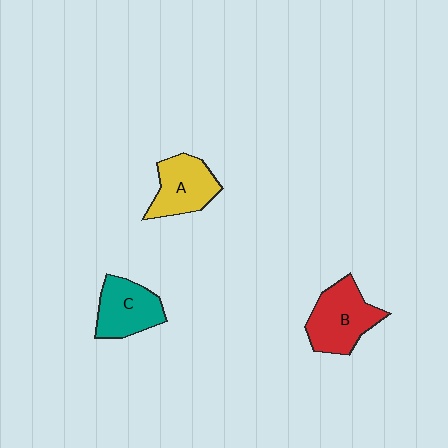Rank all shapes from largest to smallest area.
From largest to smallest: B (red), A (yellow), C (teal).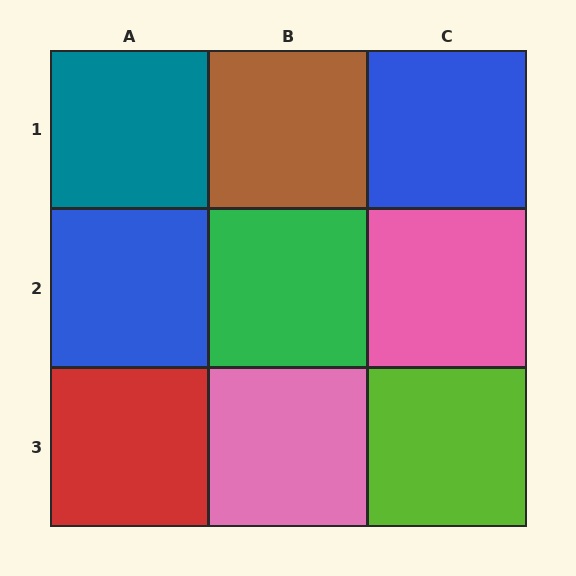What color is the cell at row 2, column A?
Blue.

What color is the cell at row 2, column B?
Green.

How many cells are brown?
1 cell is brown.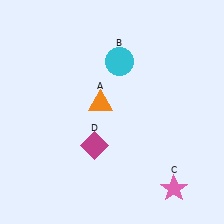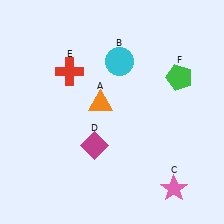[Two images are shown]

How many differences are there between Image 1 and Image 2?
There are 2 differences between the two images.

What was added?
A red cross (E), a green pentagon (F) were added in Image 2.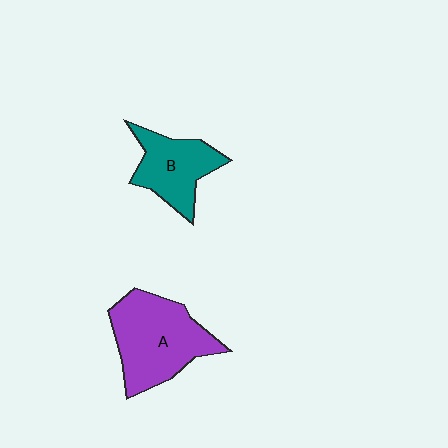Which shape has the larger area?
Shape A (purple).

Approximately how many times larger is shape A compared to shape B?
Approximately 1.5 times.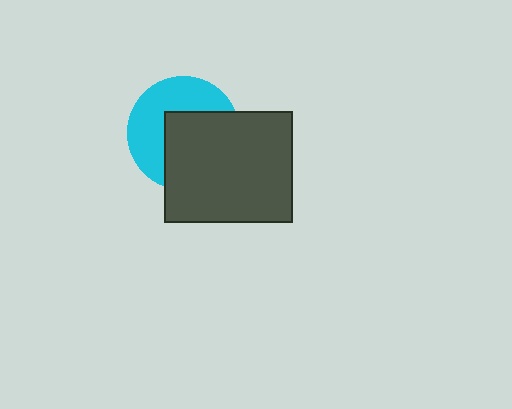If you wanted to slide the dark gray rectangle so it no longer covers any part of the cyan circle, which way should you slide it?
Slide it toward the lower-right — that is the most direct way to separate the two shapes.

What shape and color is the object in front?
The object in front is a dark gray rectangle.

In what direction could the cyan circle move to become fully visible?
The cyan circle could move toward the upper-left. That would shift it out from behind the dark gray rectangle entirely.